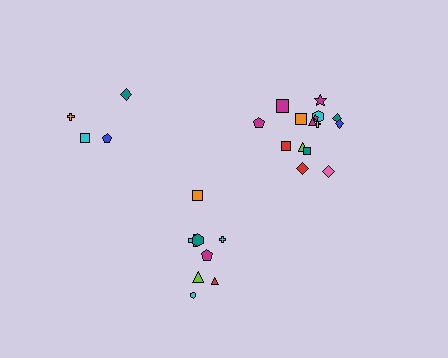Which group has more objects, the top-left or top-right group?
The top-right group.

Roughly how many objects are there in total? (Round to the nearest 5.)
Roughly 25 objects in total.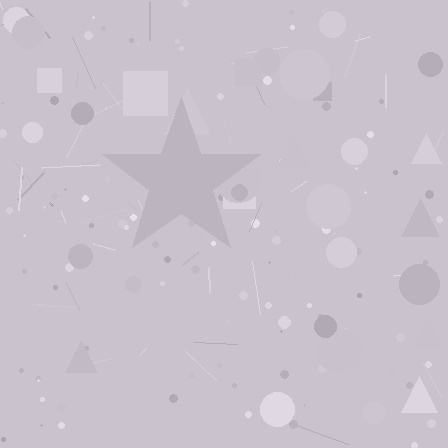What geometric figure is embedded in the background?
A star is embedded in the background.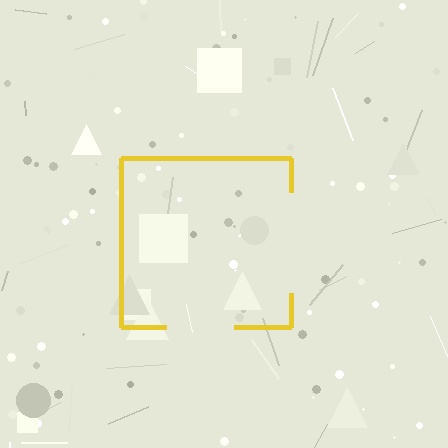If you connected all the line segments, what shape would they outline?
They would outline a square.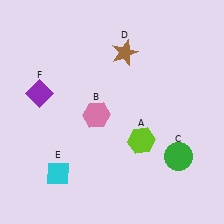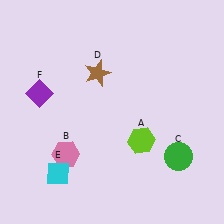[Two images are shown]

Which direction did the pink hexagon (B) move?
The pink hexagon (B) moved down.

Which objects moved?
The objects that moved are: the pink hexagon (B), the brown star (D).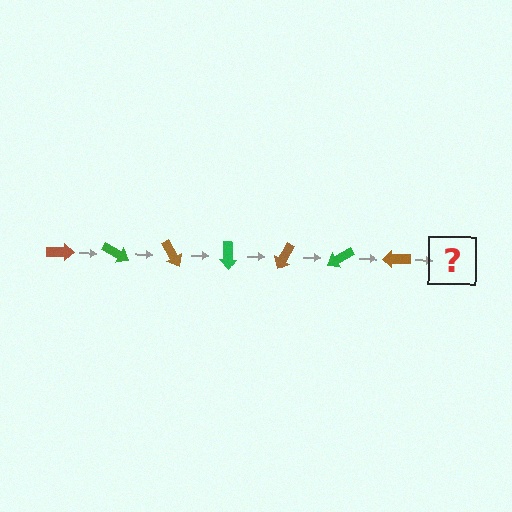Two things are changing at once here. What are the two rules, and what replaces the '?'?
The two rules are that it rotates 30 degrees each step and the color cycles through brown and green. The '?' should be a green arrow, rotated 210 degrees from the start.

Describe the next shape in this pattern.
It should be a green arrow, rotated 210 degrees from the start.